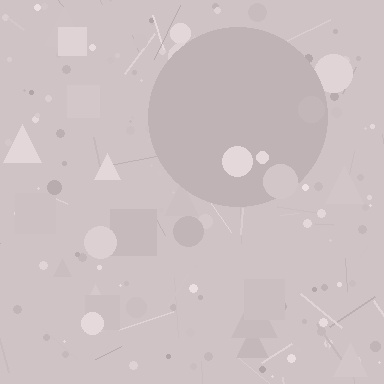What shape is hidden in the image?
A circle is hidden in the image.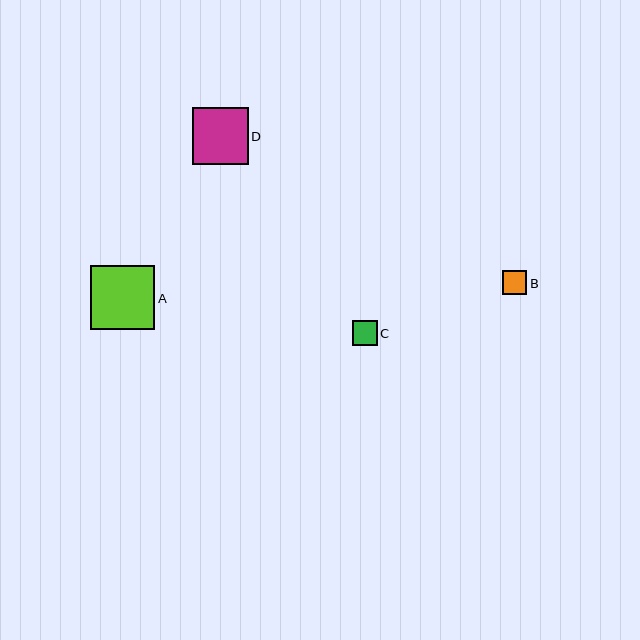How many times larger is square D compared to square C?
Square D is approximately 2.3 times the size of square C.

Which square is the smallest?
Square B is the smallest with a size of approximately 24 pixels.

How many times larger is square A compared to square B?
Square A is approximately 2.7 times the size of square B.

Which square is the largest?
Square A is the largest with a size of approximately 64 pixels.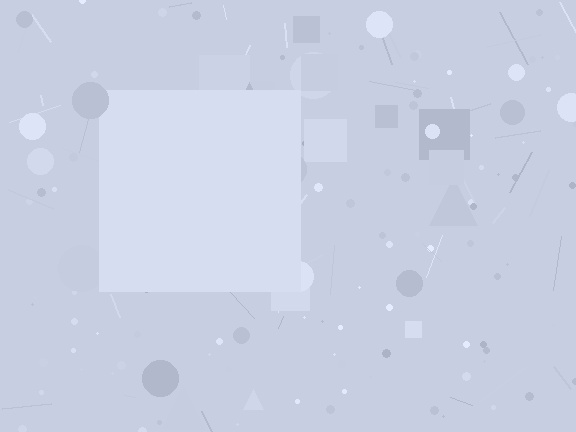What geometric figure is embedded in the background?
A square is embedded in the background.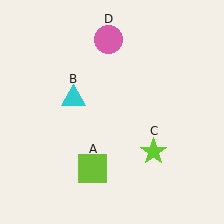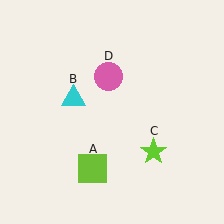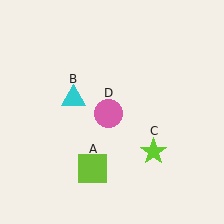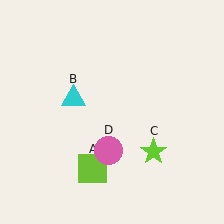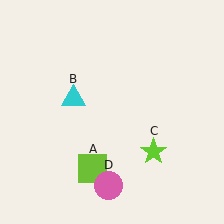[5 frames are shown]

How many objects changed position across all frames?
1 object changed position: pink circle (object D).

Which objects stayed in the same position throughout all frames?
Lime square (object A) and cyan triangle (object B) and lime star (object C) remained stationary.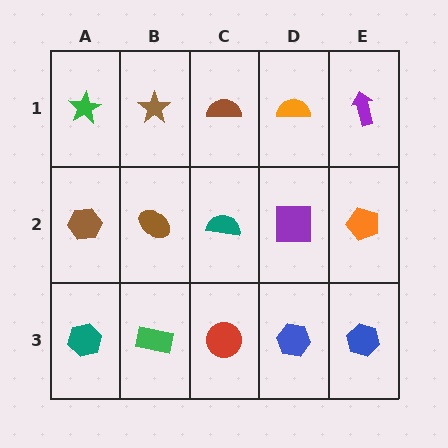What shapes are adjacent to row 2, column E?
A purple arrow (row 1, column E), a blue hexagon (row 3, column E), a purple square (row 2, column D).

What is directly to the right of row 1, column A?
A brown star.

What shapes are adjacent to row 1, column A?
A brown hexagon (row 2, column A), a brown star (row 1, column B).